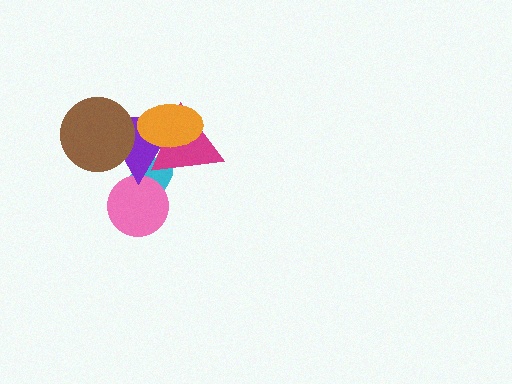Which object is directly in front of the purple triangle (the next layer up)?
The magenta triangle is directly in front of the purple triangle.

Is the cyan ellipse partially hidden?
Yes, it is partially covered by another shape.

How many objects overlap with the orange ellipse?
2 objects overlap with the orange ellipse.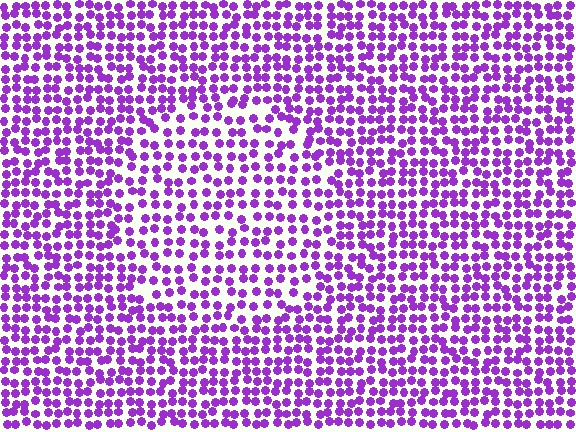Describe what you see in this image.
The image contains small purple elements arranged at two different densities. A circle-shaped region is visible where the elements are less densely packed than the surrounding area.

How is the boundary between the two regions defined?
The boundary is defined by a change in element density (approximately 1.4x ratio). All elements are the same color, size, and shape.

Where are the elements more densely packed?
The elements are more densely packed outside the circle boundary.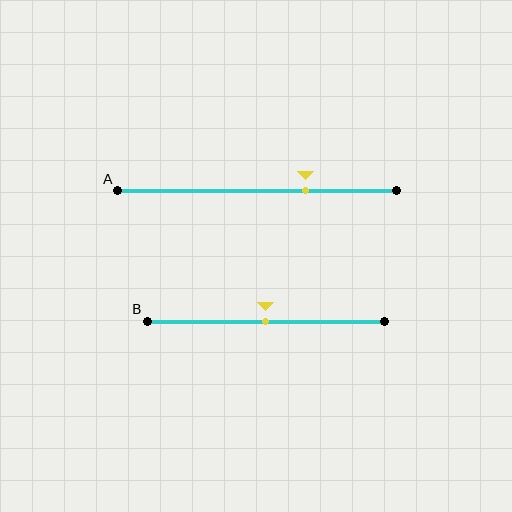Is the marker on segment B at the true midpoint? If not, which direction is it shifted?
Yes, the marker on segment B is at the true midpoint.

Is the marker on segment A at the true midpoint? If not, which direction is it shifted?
No, the marker on segment A is shifted to the right by about 17% of the segment length.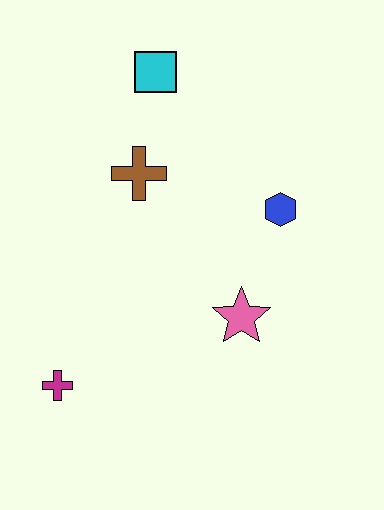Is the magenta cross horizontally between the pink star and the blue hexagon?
No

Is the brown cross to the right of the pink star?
No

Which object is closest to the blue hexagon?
The pink star is closest to the blue hexagon.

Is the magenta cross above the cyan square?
No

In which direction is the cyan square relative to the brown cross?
The cyan square is above the brown cross.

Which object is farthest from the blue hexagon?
The magenta cross is farthest from the blue hexagon.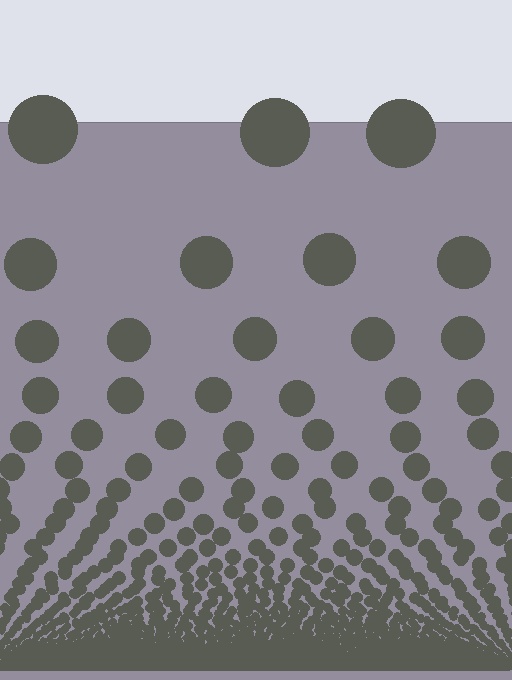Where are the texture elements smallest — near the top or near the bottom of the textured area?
Near the bottom.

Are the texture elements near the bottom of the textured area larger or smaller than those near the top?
Smaller. The gradient is inverted — elements near the bottom are smaller and denser.